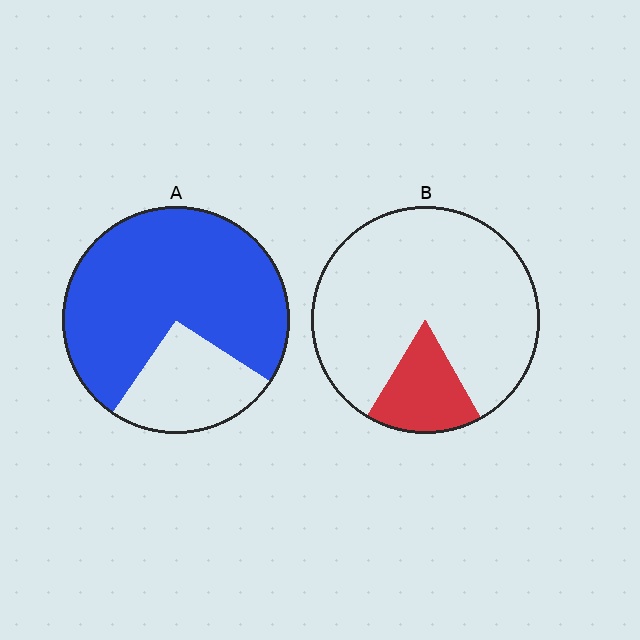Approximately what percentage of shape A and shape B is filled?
A is approximately 75% and B is approximately 15%.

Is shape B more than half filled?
No.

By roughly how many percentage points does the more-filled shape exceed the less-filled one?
By roughly 60 percentage points (A over B).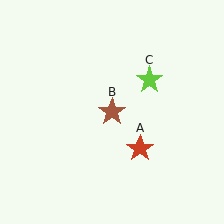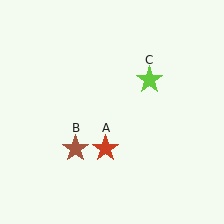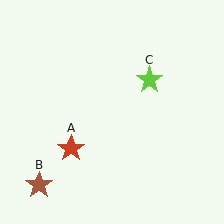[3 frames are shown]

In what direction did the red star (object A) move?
The red star (object A) moved left.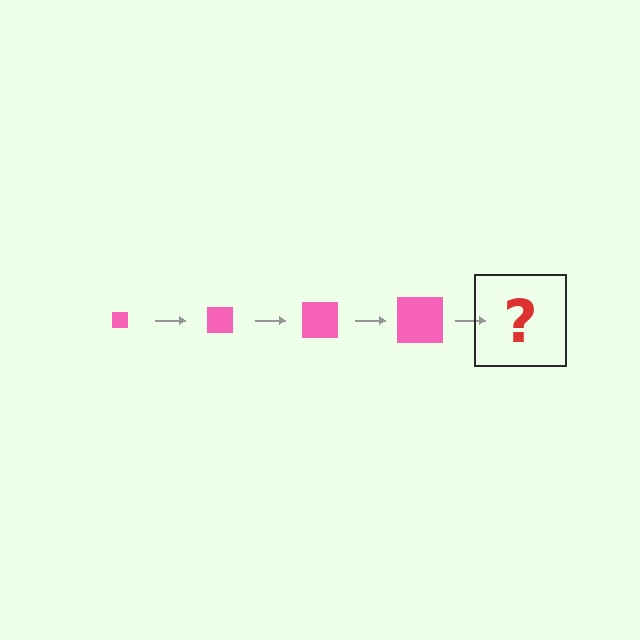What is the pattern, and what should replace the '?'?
The pattern is that the square gets progressively larger each step. The '?' should be a pink square, larger than the previous one.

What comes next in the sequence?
The next element should be a pink square, larger than the previous one.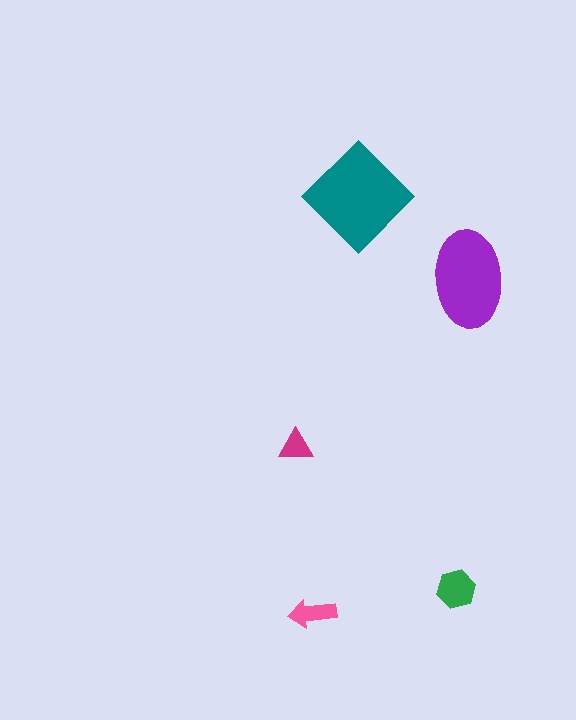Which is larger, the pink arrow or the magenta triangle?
The pink arrow.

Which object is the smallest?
The magenta triangle.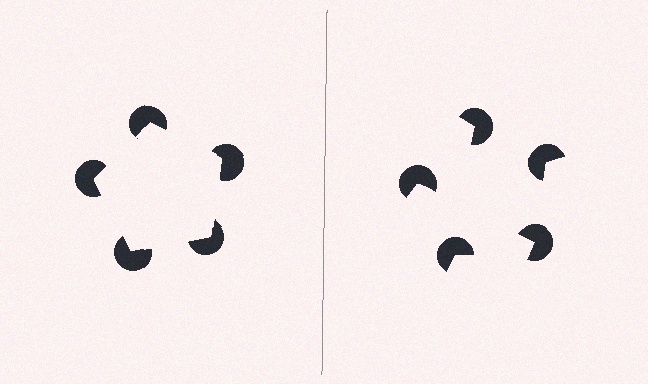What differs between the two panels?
The pac-man discs are positioned identically on both sides; only the wedge orientations differ. On the left they align to a pentagon; on the right they are misaligned.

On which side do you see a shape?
An illusory pentagon appears on the left side. On the right side the wedge cuts are rotated, so no coherent shape forms.